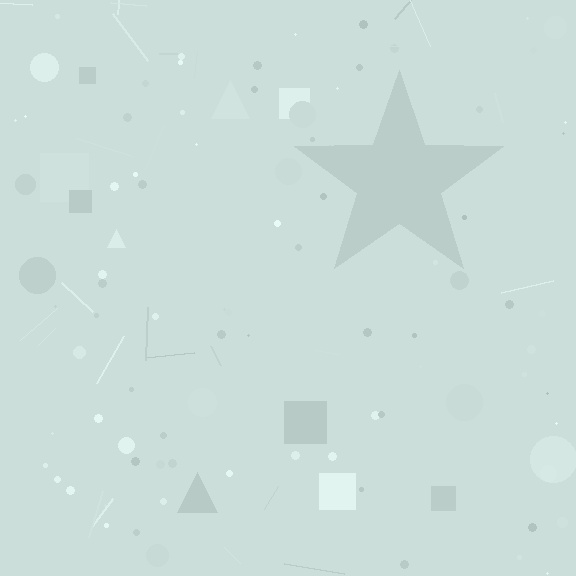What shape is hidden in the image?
A star is hidden in the image.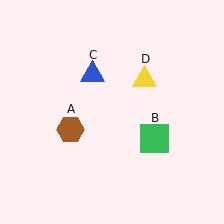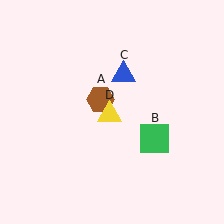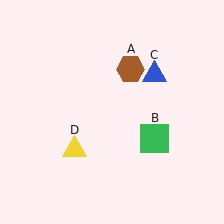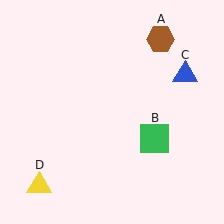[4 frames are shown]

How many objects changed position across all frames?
3 objects changed position: brown hexagon (object A), blue triangle (object C), yellow triangle (object D).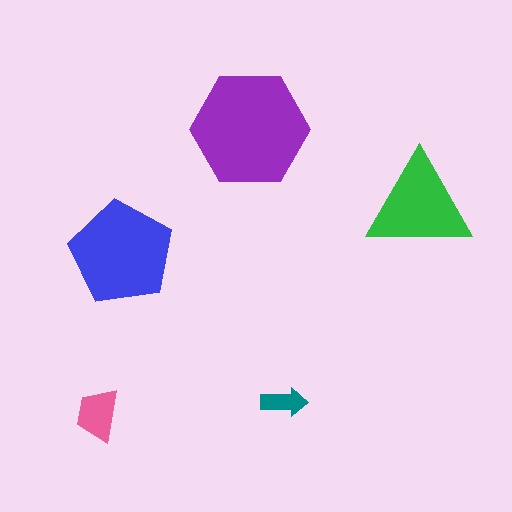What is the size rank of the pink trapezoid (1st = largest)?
4th.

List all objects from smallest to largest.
The teal arrow, the pink trapezoid, the green triangle, the blue pentagon, the purple hexagon.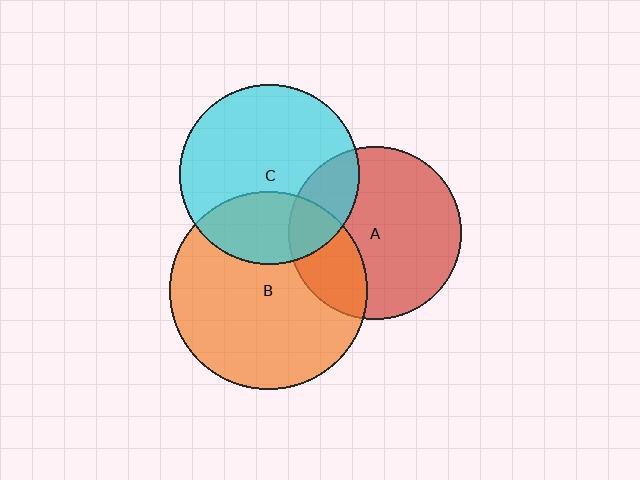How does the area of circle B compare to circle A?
Approximately 1.3 times.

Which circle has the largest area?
Circle B (orange).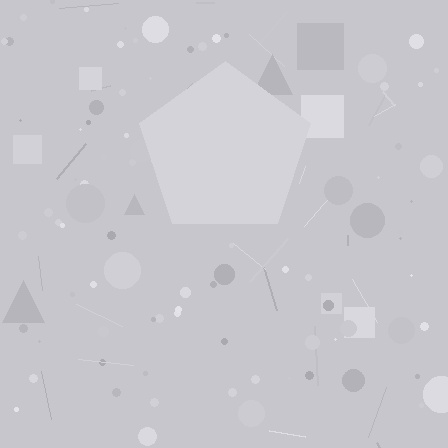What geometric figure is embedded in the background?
A pentagon is embedded in the background.